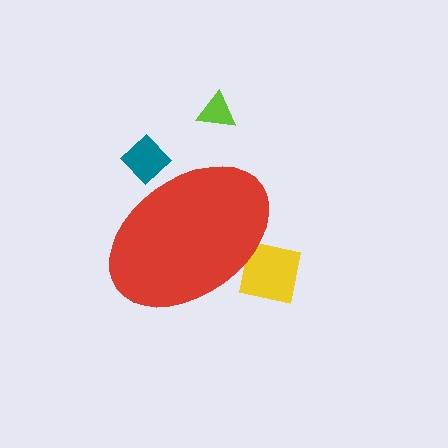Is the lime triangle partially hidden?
No, the lime triangle is fully visible.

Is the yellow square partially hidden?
Yes, the yellow square is partially hidden behind the red ellipse.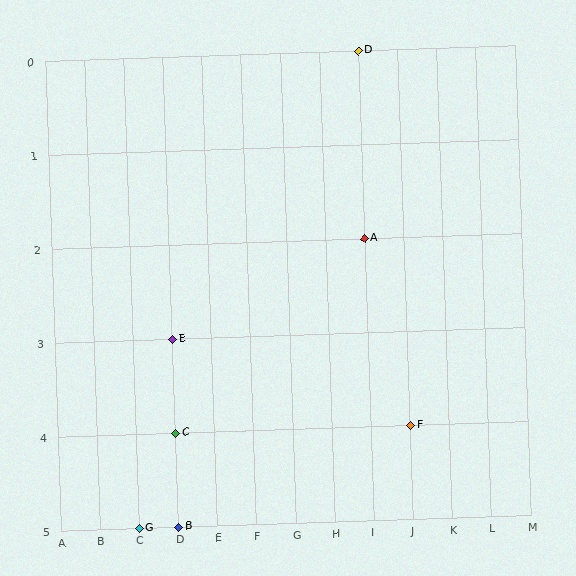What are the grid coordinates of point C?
Point C is at grid coordinates (D, 4).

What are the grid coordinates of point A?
Point A is at grid coordinates (I, 2).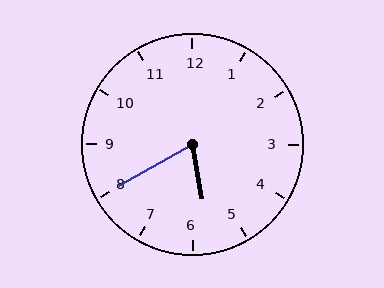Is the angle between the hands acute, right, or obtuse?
It is acute.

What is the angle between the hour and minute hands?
Approximately 70 degrees.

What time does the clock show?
5:40.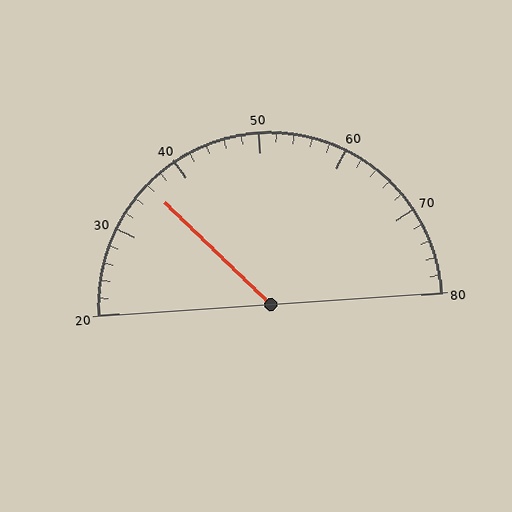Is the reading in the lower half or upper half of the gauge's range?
The reading is in the lower half of the range (20 to 80).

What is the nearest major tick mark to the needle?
The nearest major tick mark is 40.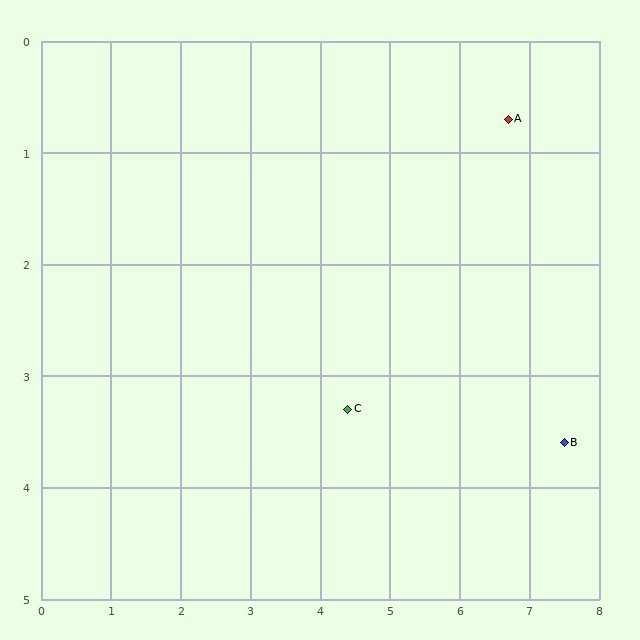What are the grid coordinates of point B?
Point B is at approximately (7.5, 3.6).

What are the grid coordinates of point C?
Point C is at approximately (4.4, 3.3).